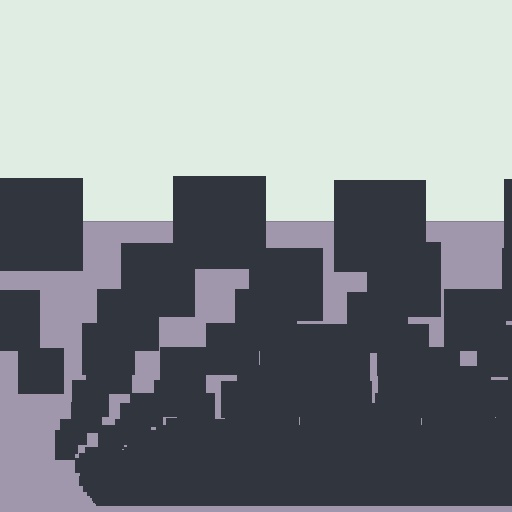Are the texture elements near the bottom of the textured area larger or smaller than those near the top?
Smaller. The gradient is inverted — elements near the bottom are smaller and denser.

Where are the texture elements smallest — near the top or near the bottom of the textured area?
Near the bottom.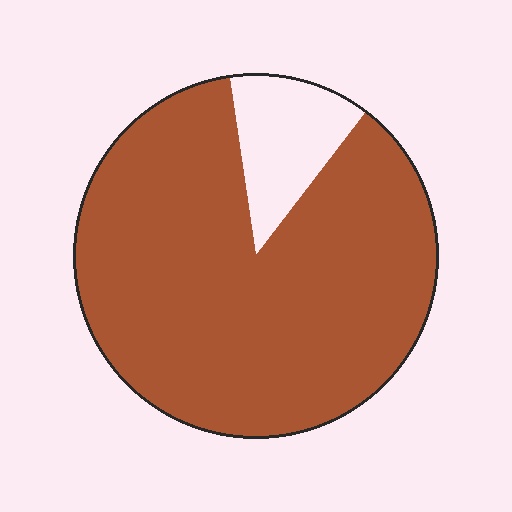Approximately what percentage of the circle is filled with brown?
Approximately 85%.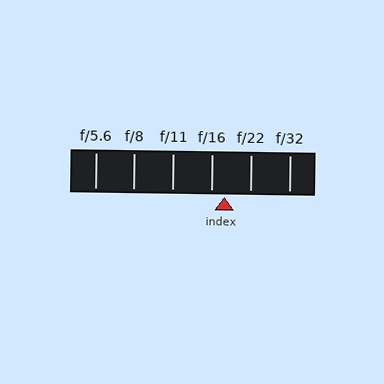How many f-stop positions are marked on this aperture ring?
There are 6 f-stop positions marked.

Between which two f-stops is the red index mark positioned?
The index mark is between f/16 and f/22.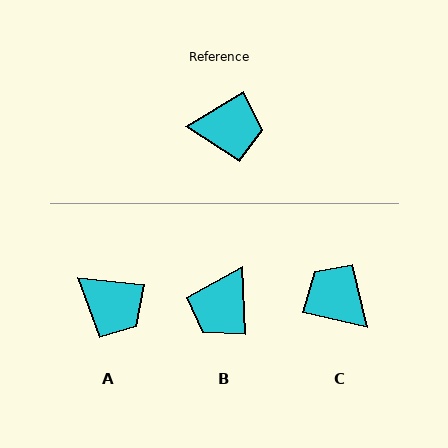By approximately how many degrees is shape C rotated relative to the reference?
Approximately 137 degrees counter-clockwise.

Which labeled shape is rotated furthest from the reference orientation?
C, about 137 degrees away.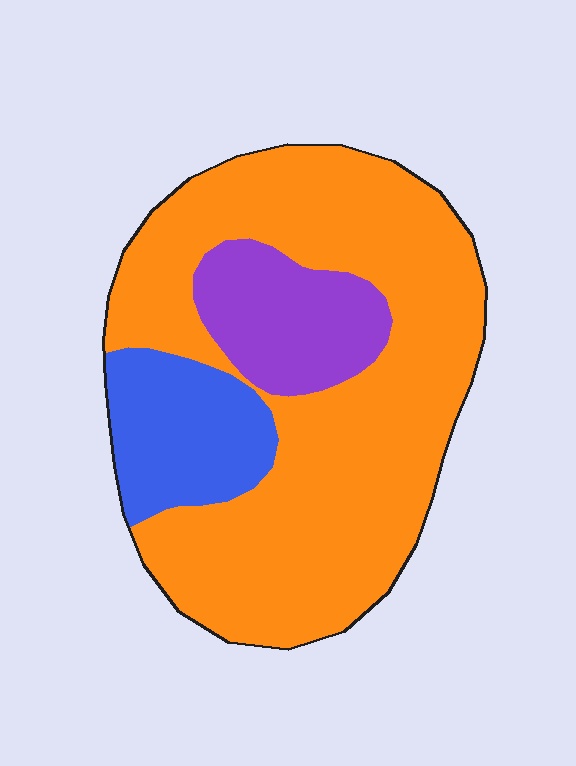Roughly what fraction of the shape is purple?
Purple takes up less than a quarter of the shape.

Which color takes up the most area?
Orange, at roughly 70%.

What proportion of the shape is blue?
Blue takes up less than a sixth of the shape.